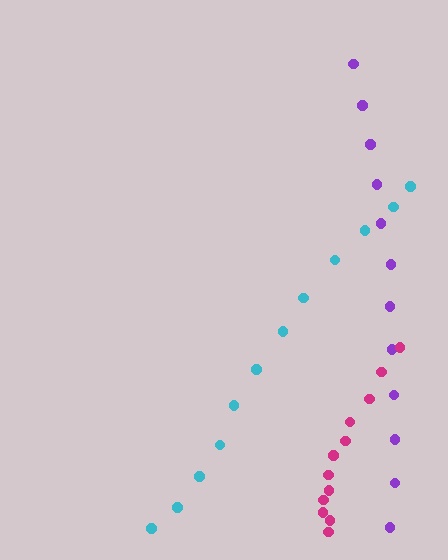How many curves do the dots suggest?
There are 3 distinct paths.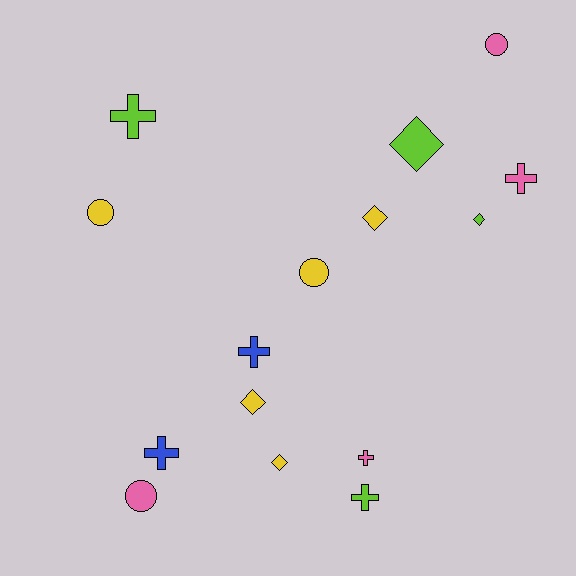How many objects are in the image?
There are 15 objects.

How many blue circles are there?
There are no blue circles.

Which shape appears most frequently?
Cross, with 6 objects.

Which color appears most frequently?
Yellow, with 5 objects.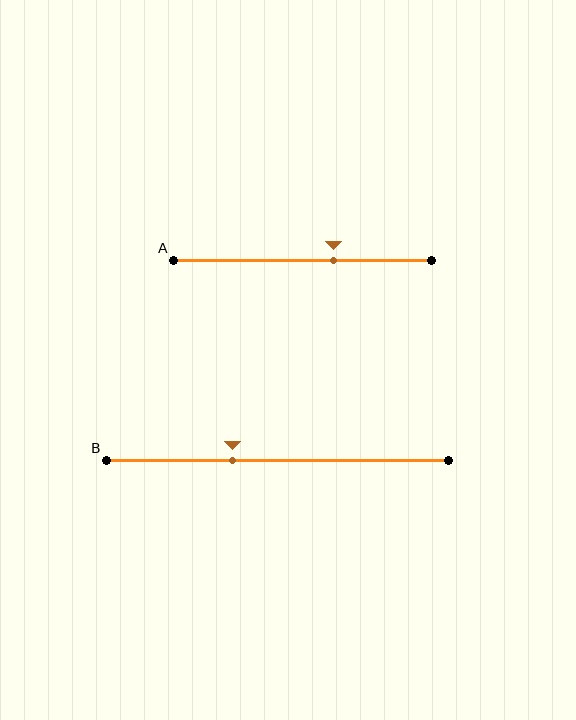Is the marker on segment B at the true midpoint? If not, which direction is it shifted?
No, the marker on segment B is shifted to the left by about 13% of the segment length.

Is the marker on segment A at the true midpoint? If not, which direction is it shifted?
No, the marker on segment A is shifted to the right by about 12% of the segment length.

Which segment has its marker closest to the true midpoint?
Segment A has its marker closest to the true midpoint.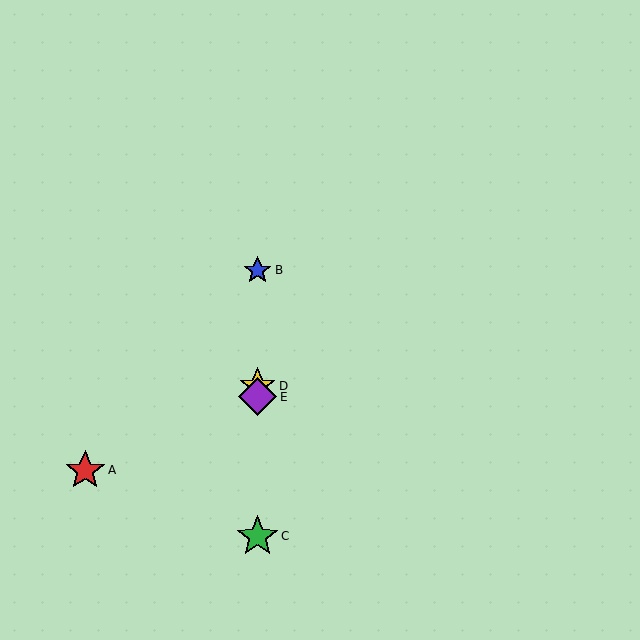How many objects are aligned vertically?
4 objects (B, C, D, E) are aligned vertically.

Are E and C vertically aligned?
Yes, both are at x≈258.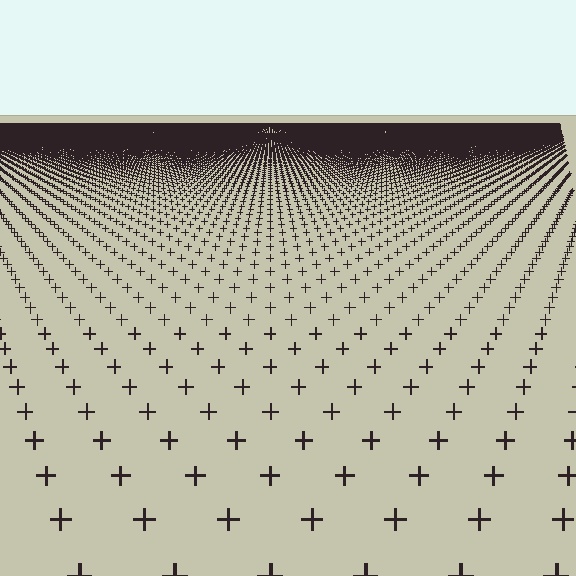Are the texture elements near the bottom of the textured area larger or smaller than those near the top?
Larger. Near the bottom, elements are closer to the viewer and appear at a bigger on-screen size.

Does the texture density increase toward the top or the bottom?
Density increases toward the top.